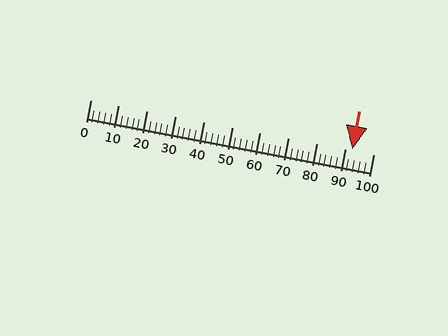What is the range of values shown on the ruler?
The ruler shows values from 0 to 100.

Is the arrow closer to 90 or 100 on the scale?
The arrow is closer to 90.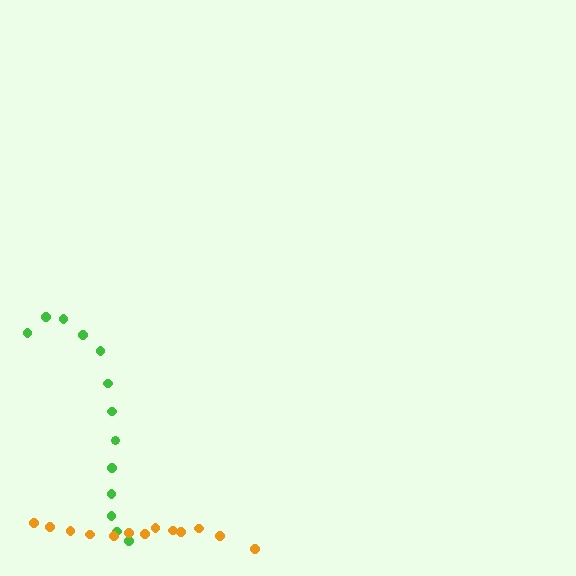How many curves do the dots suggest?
There are 2 distinct paths.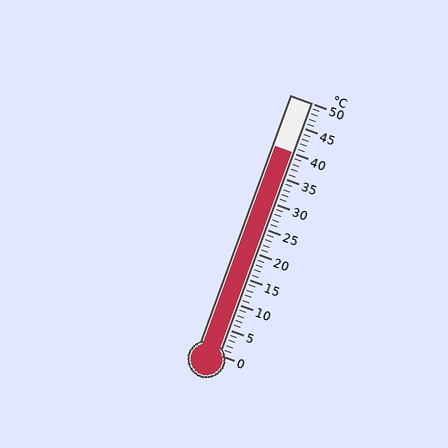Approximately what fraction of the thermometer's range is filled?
The thermometer is filled to approximately 80% of its range.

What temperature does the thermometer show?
The thermometer shows approximately 40°C.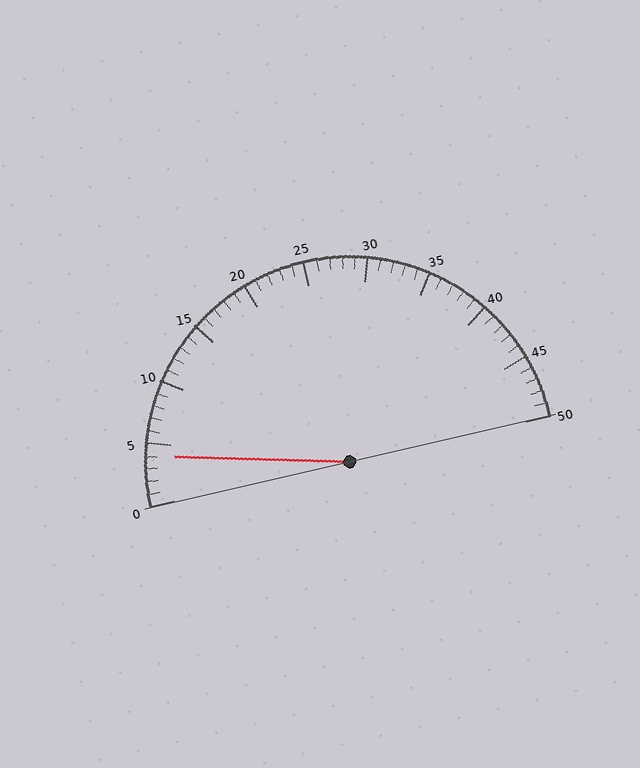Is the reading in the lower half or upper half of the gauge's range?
The reading is in the lower half of the range (0 to 50).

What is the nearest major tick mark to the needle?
The nearest major tick mark is 5.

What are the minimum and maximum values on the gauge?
The gauge ranges from 0 to 50.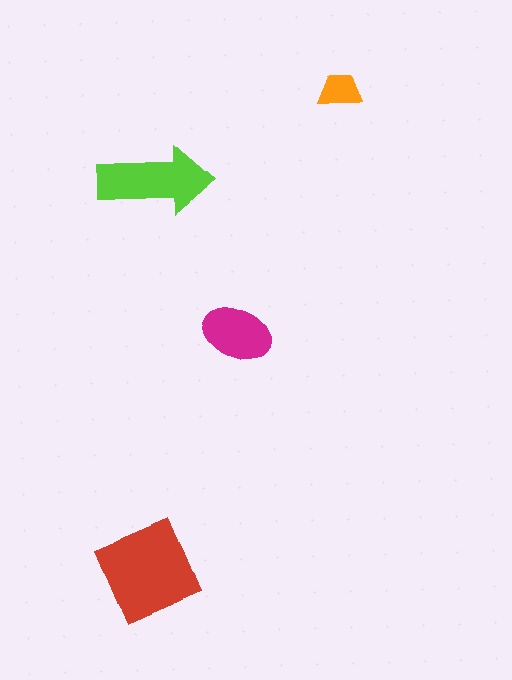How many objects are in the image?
There are 4 objects in the image.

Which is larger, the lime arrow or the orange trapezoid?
The lime arrow.